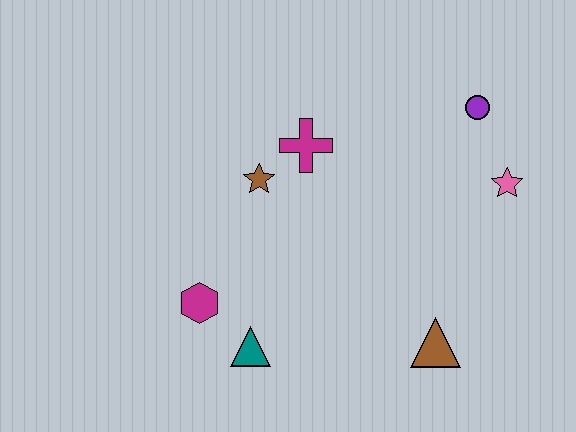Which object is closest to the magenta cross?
The brown star is closest to the magenta cross.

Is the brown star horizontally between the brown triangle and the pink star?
No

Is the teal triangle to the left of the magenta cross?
Yes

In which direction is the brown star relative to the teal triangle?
The brown star is above the teal triangle.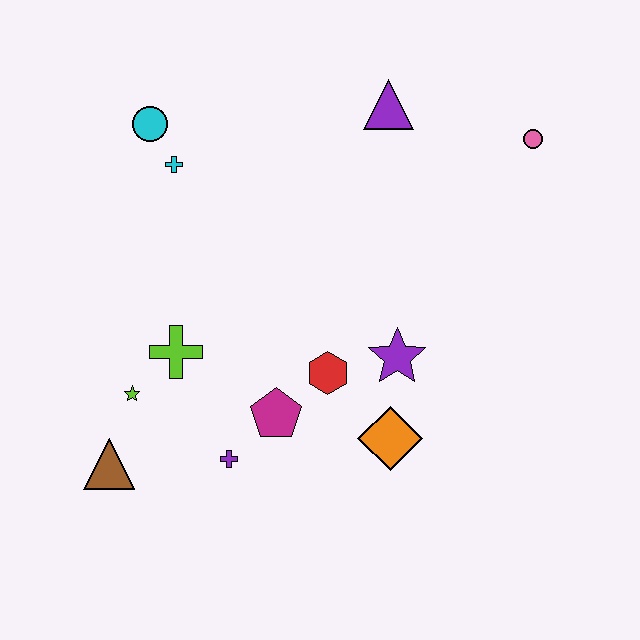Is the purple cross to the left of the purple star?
Yes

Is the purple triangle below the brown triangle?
No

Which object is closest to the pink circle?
The purple triangle is closest to the pink circle.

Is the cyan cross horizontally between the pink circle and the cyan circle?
Yes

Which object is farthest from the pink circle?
The brown triangle is farthest from the pink circle.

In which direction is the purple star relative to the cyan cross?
The purple star is to the right of the cyan cross.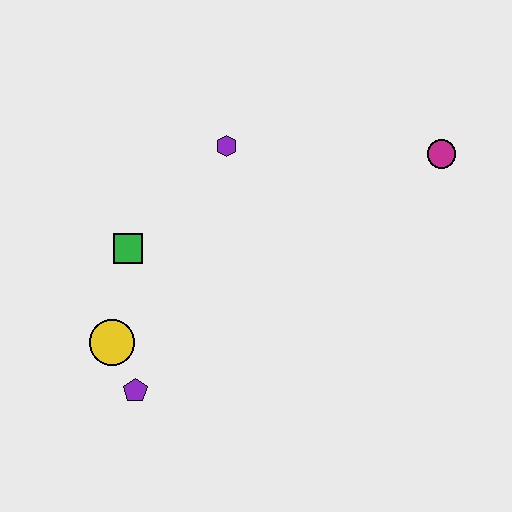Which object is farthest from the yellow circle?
The magenta circle is farthest from the yellow circle.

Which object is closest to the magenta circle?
The purple hexagon is closest to the magenta circle.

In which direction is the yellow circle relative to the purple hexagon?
The yellow circle is below the purple hexagon.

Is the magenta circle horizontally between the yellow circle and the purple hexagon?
No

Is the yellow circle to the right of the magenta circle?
No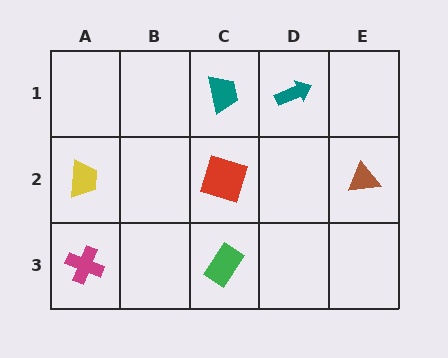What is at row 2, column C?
A red square.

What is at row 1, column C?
A teal trapezoid.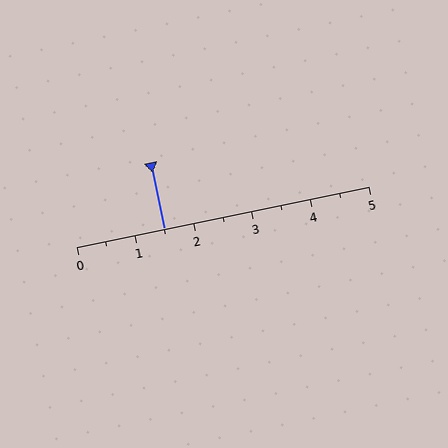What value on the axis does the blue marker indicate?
The marker indicates approximately 1.5.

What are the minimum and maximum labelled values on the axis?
The axis runs from 0 to 5.